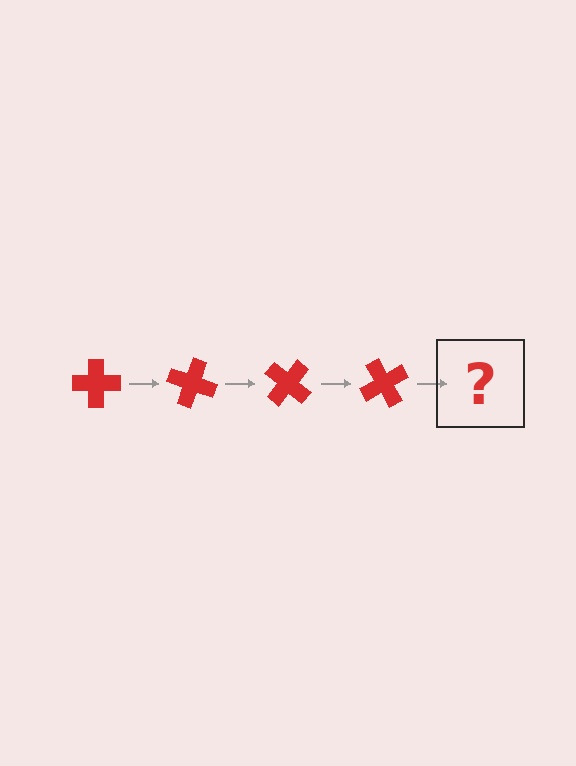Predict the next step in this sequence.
The next step is a red cross rotated 80 degrees.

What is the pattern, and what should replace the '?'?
The pattern is that the cross rotates 20 degrees each step. The '?' should be a red cross rotated 80 degrees.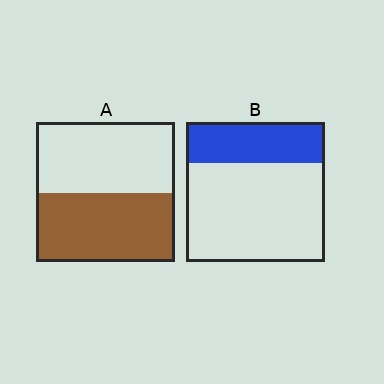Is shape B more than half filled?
No.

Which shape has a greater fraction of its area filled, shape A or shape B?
Shape A.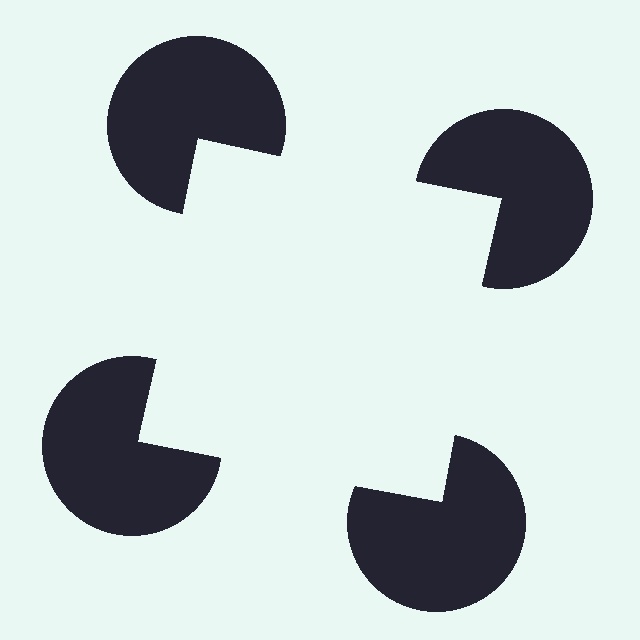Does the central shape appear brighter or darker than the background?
It typically appears slightly brighter than the background, even though no actual brightness change is drawn.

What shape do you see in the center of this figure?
An illusory square — its edges are inferred from the aligned wedge cuts in the pac-man discs, not physically drawn.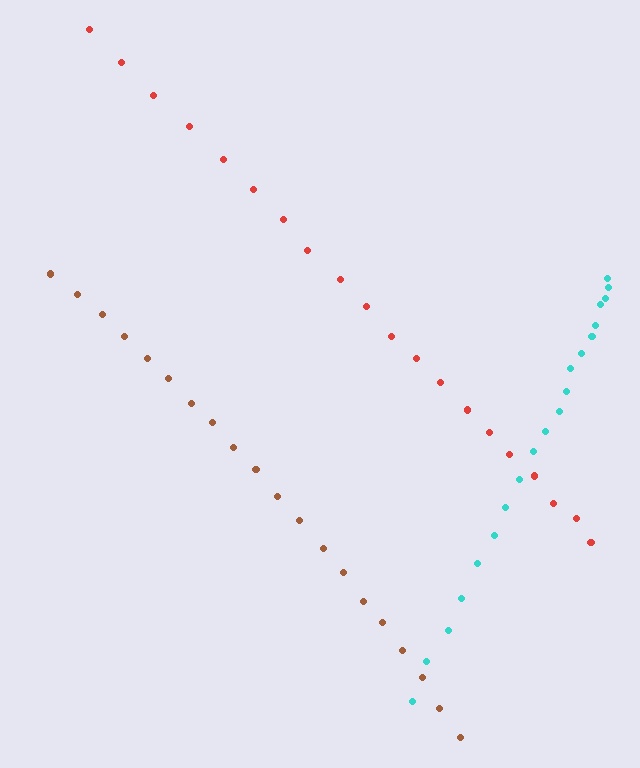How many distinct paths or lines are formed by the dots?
There are 3 distinct paths.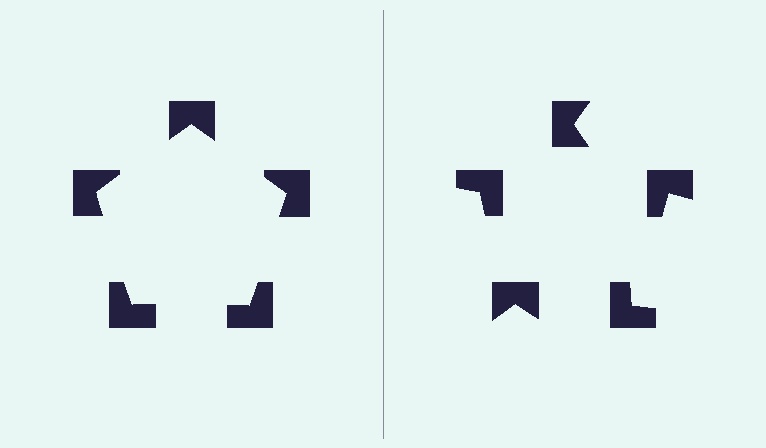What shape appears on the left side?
An illusory pentagon.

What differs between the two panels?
The notched squares are positioned identically on both sides; only the wedge orientations differ. On the left they align to a pentagon; on the right they are misaligned.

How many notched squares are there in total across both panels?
10 — 5 on each side.